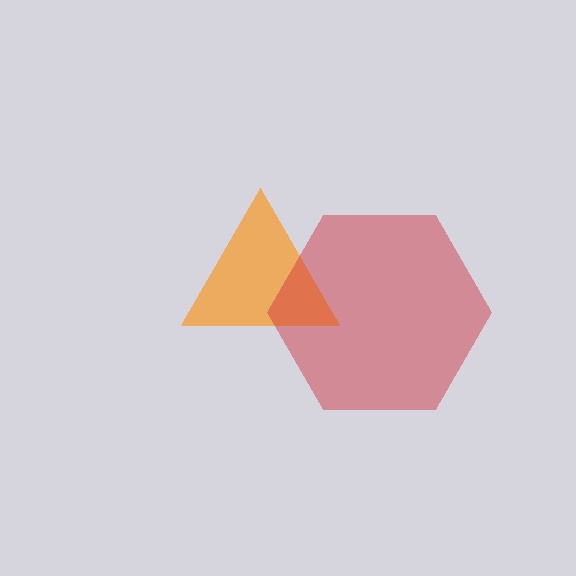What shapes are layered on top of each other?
The layered shapes are: an orange triangle, a red hexagon.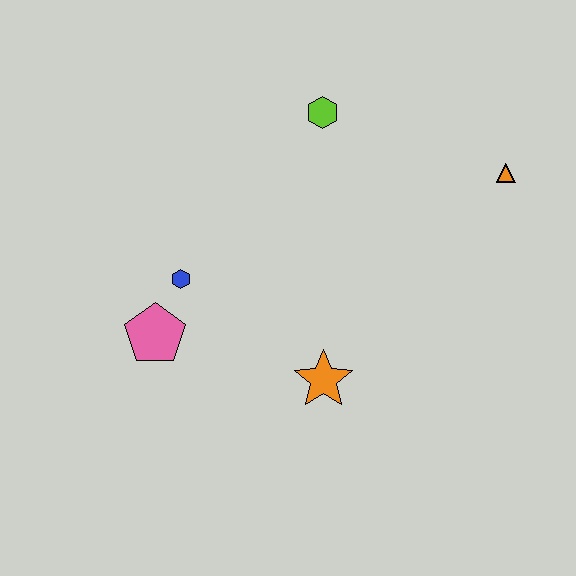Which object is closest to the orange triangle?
The lime hexagon is closest to the orange triangle.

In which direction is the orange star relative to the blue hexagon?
The orange star is to the right of the blue hexagon.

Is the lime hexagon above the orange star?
Yes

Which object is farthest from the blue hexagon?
The orange triangle is farthest from the blue hexagon.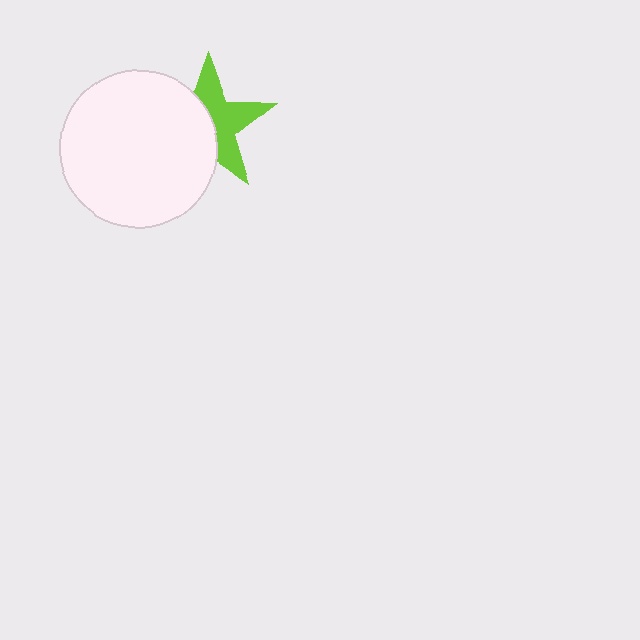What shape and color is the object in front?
The object in front is a white circle.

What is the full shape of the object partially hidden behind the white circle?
The partially hidden object is a lime star.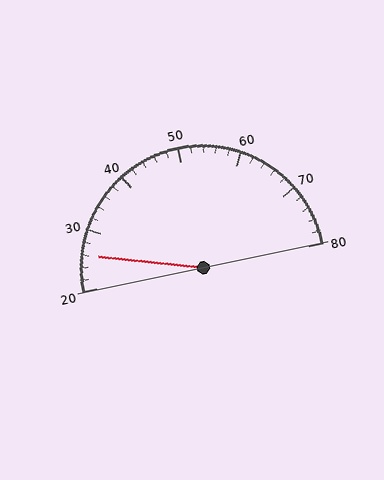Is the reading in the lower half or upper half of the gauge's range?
The reading is in the lower half of the range (20 to 80).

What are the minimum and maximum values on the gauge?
The gauge ranges from 20 to 80.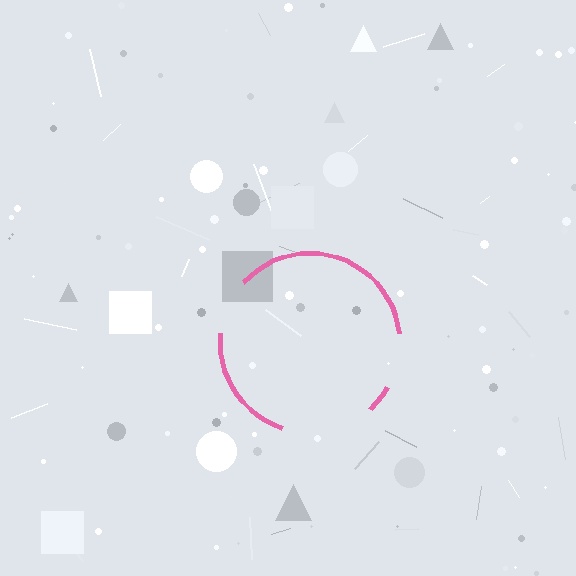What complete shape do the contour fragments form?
The contour fragments form a circle.